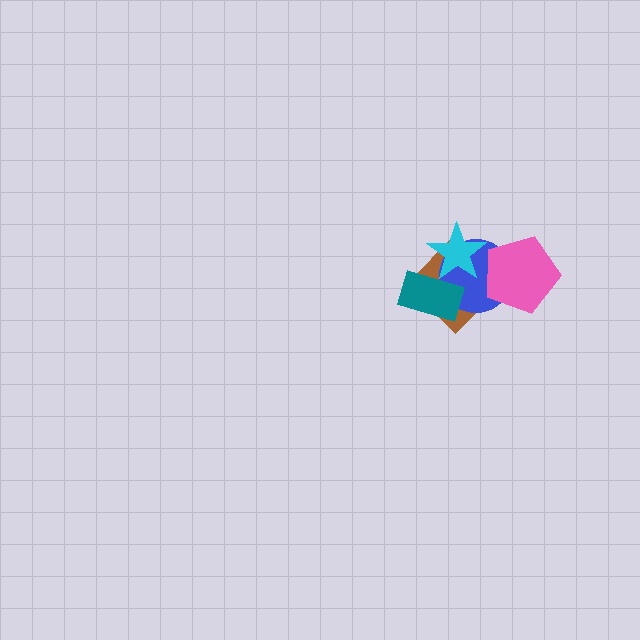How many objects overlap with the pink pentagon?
2 objects overlap with the pink pentagon.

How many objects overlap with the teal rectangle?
3 objects overlap with the teal rectangle.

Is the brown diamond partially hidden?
Yes, it is partially covered by another shape.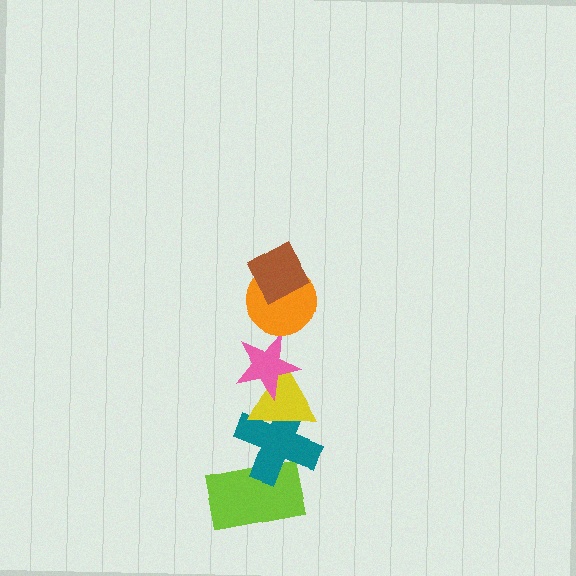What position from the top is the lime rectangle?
The lime rectangle is 6th from the top.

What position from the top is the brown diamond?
The brown diamond is 1st from the top.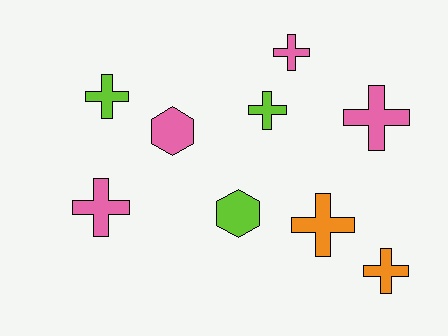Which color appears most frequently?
Pink, with 4 objects.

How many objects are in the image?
There are 9 objects.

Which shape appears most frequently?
Cross, with 7 objects.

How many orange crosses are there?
There are 2 orange crosses.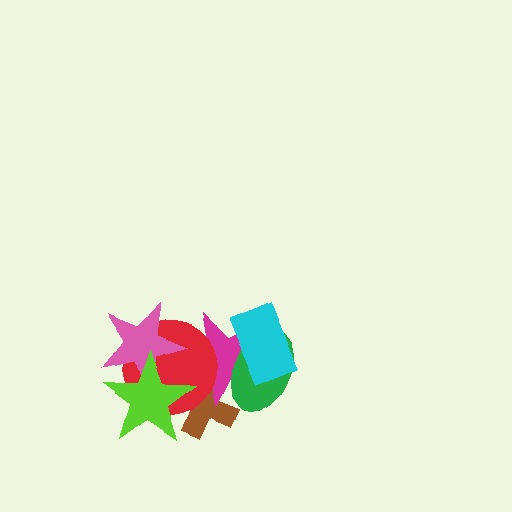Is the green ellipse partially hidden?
Yes, it is partially covered by another shape.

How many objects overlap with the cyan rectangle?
2 objects overlap with the cyan rectangle.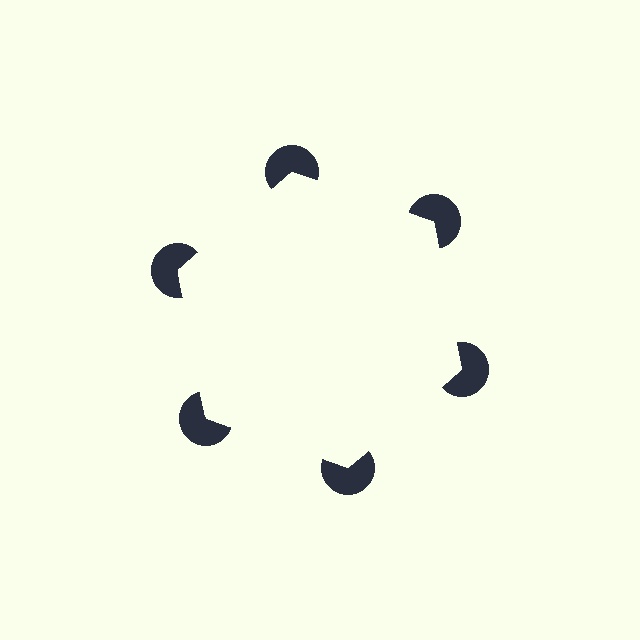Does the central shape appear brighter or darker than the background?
It typically appears slightly brighter than the background, even though no actual brightness change is drawn.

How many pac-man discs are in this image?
There are 6 — one at each vertex of the illusory hexagon.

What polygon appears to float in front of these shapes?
An illusory hexagon — its edges are inferred from the aligned wedge cuts in the pac-man discs, not physically drawn.